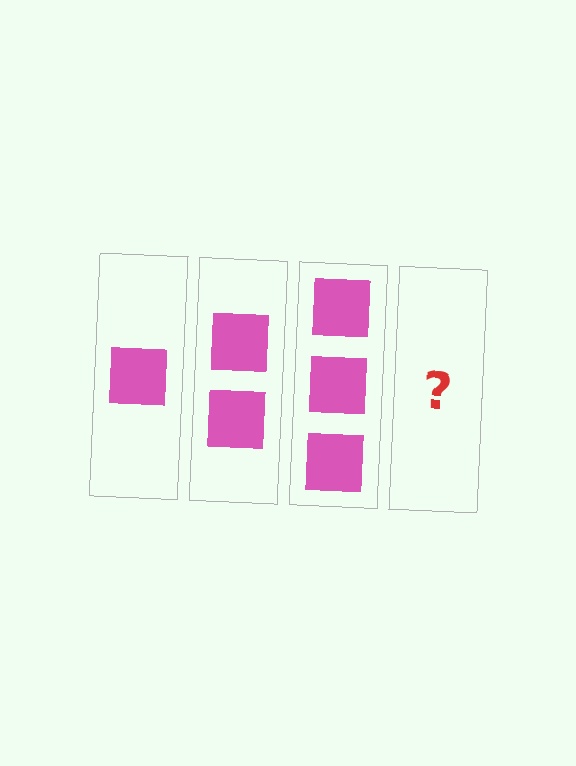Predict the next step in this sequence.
The next step is 4 squares.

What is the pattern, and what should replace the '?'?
The pattern is that each step adds one more square. The '?' should be 4 squares.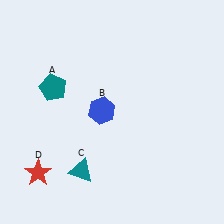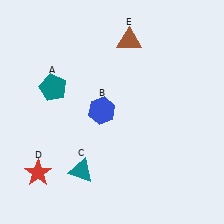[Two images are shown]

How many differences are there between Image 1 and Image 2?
There is 1 difference between the two images.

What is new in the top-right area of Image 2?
A brown triangle (E) was added in the top-right area of Image 2.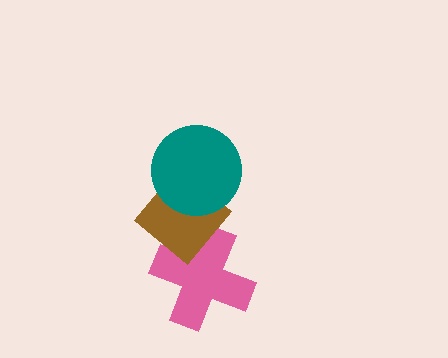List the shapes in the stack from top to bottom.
From top to bottom: the teal circle, the brown diamond, the pink cross.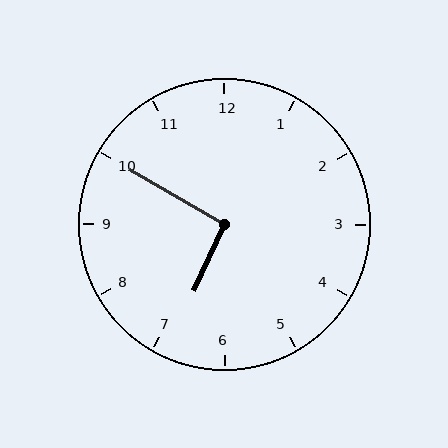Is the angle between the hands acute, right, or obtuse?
It is right.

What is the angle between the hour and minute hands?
Approximately 95 degrees.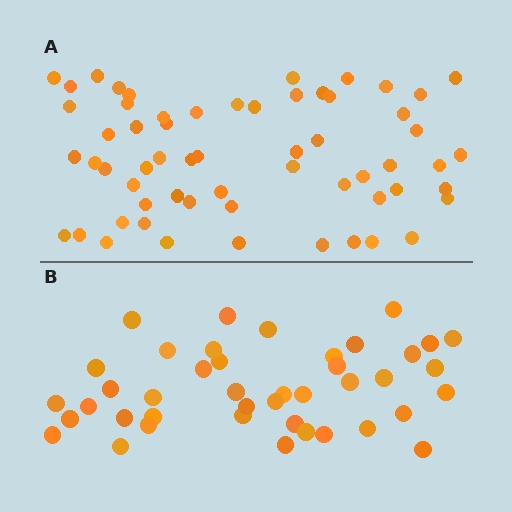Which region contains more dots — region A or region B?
Region A (the top region) has more dots.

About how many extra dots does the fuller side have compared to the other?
Region A has approximately 20 more dots than region B.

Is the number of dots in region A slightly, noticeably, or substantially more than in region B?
Region A has noticeably more, but not dramatically so. The ratio is roughly 1.4 to 1.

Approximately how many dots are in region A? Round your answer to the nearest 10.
About 60 dots.